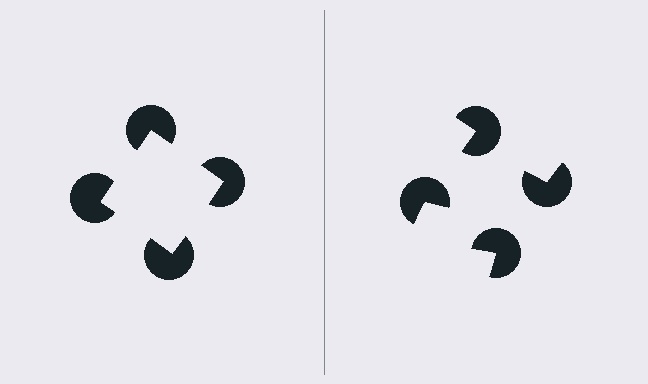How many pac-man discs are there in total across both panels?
8 — 4 on each side.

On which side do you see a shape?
An illusory square appears on the left side. On the right side the wedge cuts are rotated, so no coherent shape forms.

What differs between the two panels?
The pac-man discs are positioned identically on both sides; only the wedge orientations differ. On the left they align to a square; on the right they are misaligned.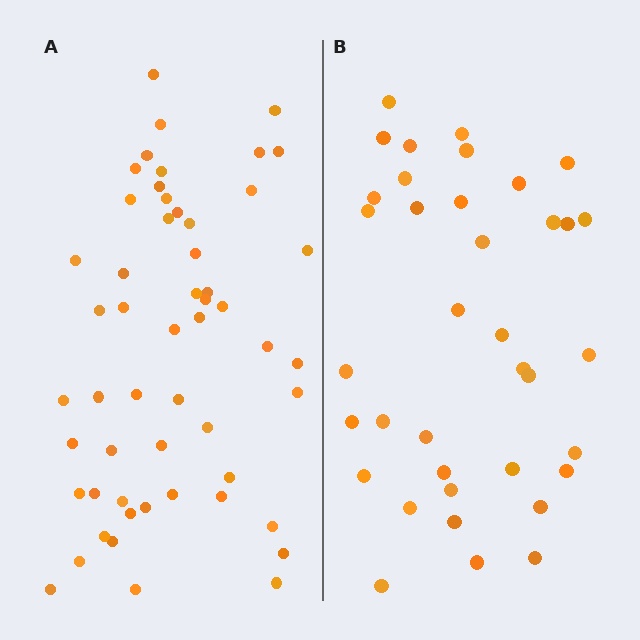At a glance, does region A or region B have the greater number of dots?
Region A (the left region) has more dots.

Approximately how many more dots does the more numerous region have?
Region A has approximately 15 more dots than region B.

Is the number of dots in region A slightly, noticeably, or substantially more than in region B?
Region A has substantially more. The ratio is roughly 1.5 to 1.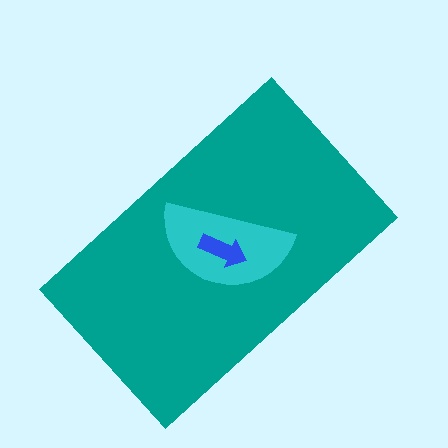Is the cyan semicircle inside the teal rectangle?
Yes.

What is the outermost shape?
The teal rectangle.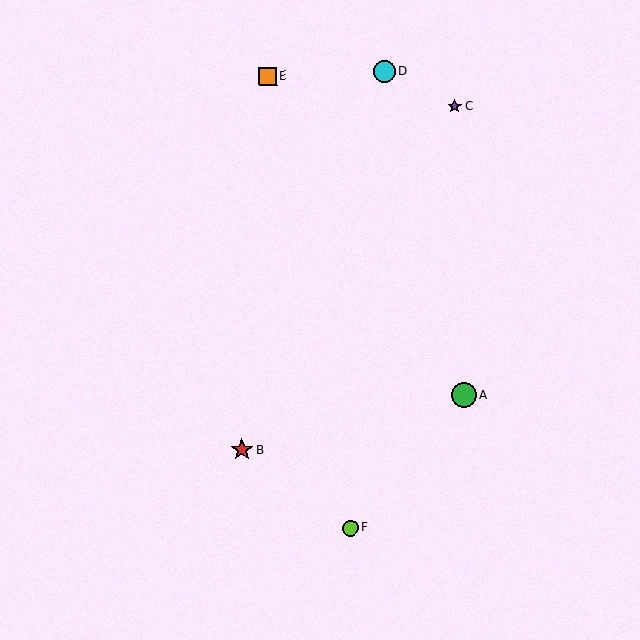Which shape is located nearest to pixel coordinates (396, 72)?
The cyan circle (labeled D) at (385, 71) is nearest to that location.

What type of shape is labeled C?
Shape C is a purple star.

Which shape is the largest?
The green circle (labeled A) is the largest.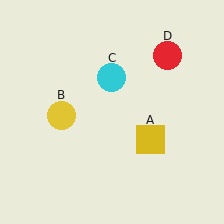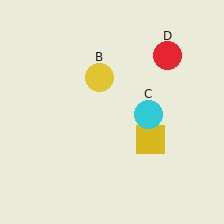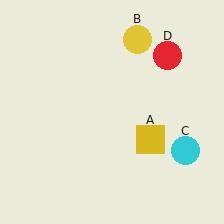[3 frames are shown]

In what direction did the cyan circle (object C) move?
The cyan circle (object C) moved down and to the right.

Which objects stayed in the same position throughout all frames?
Yellow square (object A) and red circle (object D) remained stationary.